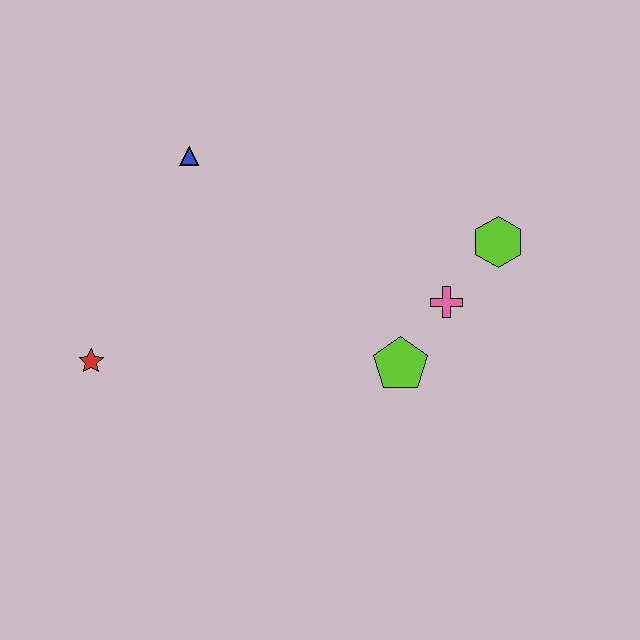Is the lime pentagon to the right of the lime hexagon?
No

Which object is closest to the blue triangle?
The red star is closest to the blue triangle.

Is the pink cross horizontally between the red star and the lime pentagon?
No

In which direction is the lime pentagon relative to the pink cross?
The lime pentagon is below the pink cross.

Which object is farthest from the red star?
The lime hexagon is farthest from the red star.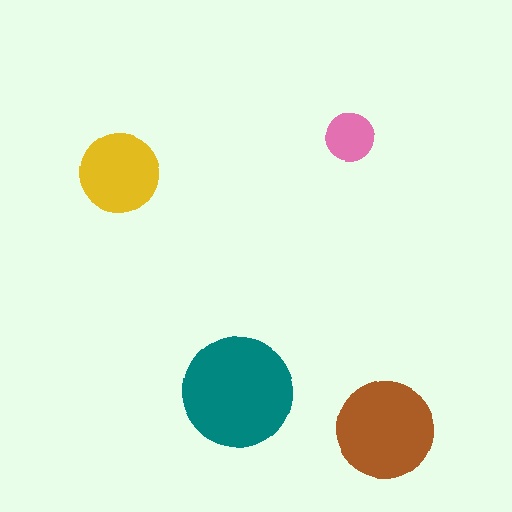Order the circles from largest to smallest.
the teal one, the brown one, the yellow one, the pink one.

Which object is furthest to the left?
The yellow circle is leftmost.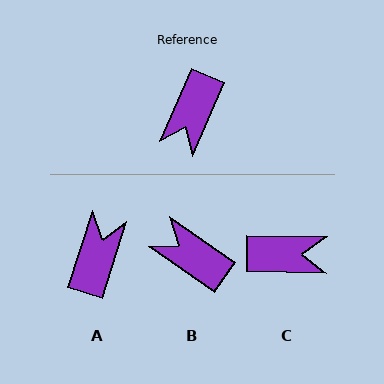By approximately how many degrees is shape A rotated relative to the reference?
Approximately 174 degrees clockwise.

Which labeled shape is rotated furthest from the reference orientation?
A, about 174 degrees away.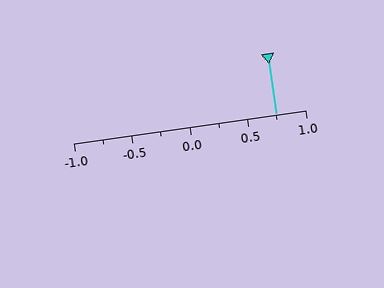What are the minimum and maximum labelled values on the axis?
The axis runs from -1.0 to 1.0.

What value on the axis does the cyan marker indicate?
The marker indicates approximately 0.75.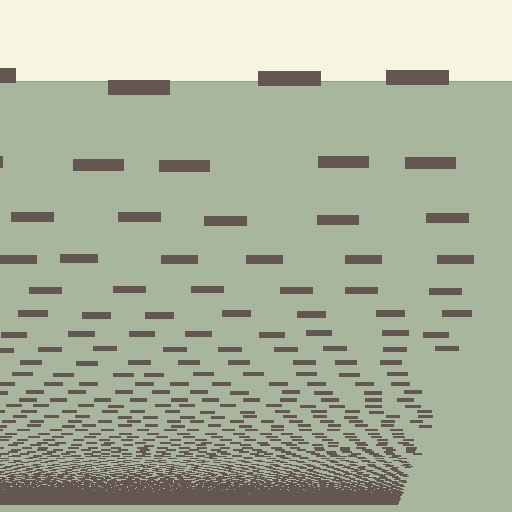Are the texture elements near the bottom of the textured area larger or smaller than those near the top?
Smaller. The gradient is inverted — elements near the bottom are smaller and denser.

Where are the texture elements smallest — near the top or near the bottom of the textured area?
Near the bottom.